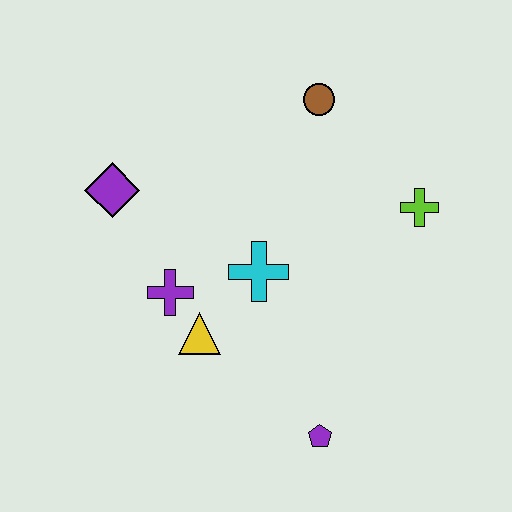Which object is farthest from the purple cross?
The lime cross is farthest from the purple cross.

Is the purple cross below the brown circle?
Yes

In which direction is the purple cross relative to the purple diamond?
The purple cross is below the purple diamond.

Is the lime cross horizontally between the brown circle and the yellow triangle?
No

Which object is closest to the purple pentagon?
The yellow triangle is closest to the purple pentagon.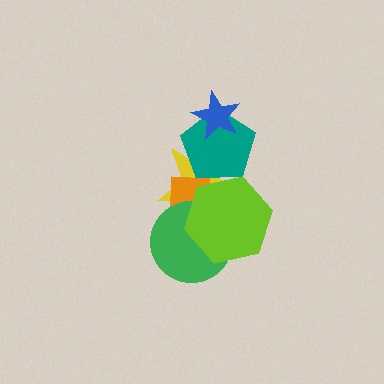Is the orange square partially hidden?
Yes, it is partially covered by another shape.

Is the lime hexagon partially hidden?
No, no other shape covers it.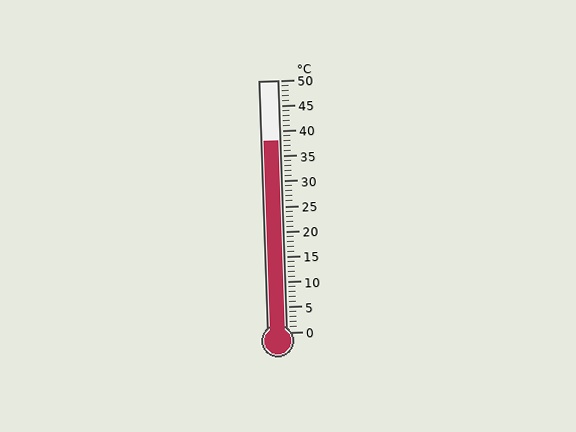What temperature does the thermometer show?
The thermometer shows approximately 38°C.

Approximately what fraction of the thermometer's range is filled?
The thermometer is filled to approximately 75% of its range.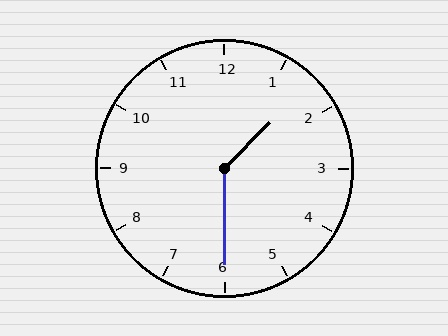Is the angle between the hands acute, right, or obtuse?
It is obtuse.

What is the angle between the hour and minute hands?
Approximately 135 degrees.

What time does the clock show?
1:30.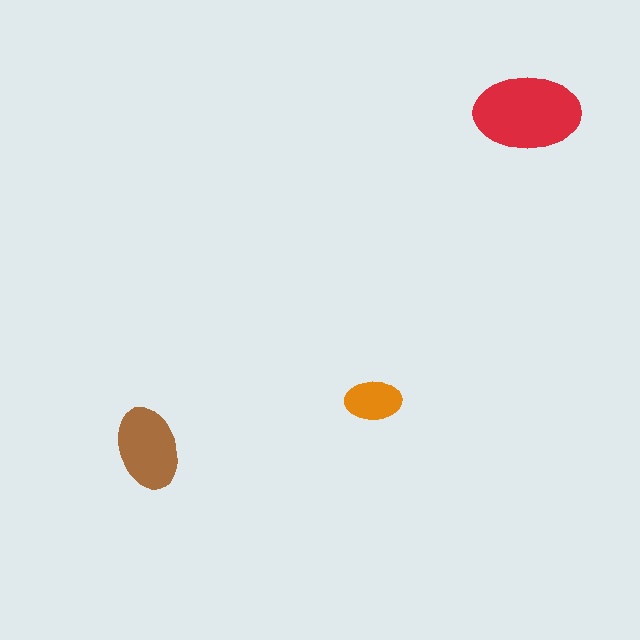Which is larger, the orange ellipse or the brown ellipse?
The brown one.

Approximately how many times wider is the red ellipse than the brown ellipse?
About 1.5 times wider.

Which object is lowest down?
The brown ellipse is bottommost.